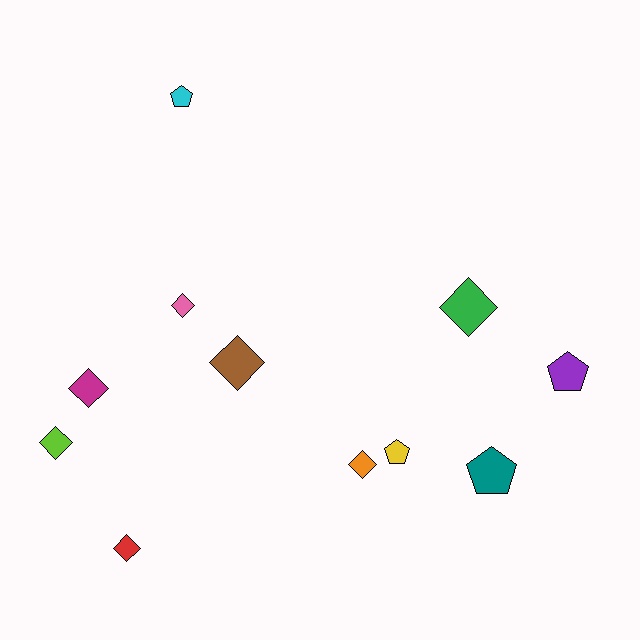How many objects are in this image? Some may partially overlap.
There are 11 objects.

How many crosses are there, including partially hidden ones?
There are no crosses.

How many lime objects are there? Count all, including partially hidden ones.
There is 1 lime object.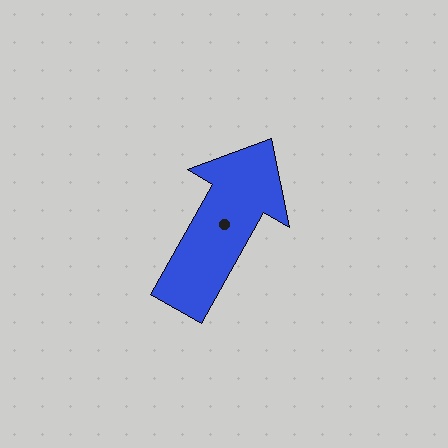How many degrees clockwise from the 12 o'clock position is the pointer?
Approximately 29 degrees.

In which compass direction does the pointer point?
Northeast.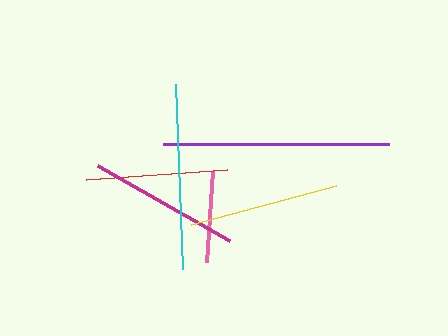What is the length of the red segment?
The red segment is approximately 142 pixels long.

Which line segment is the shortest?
The pink line is the shortest at approximately 91 pixels.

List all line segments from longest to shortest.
From longest to shortest: purple, cyan, magenta, yellow, red, pink.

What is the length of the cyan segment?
The cyan segment is approximately 185 pixels long.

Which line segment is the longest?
The purple line is the longest at approximately 226 pixels.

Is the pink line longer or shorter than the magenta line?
The magenta line is longer than the pink line.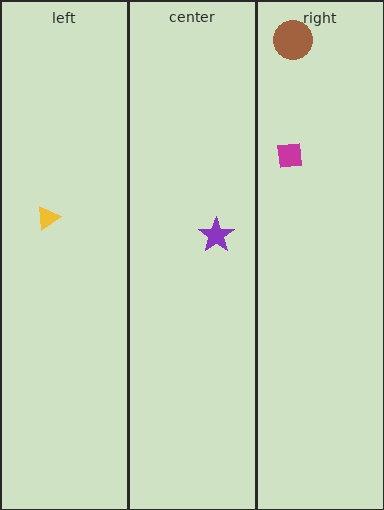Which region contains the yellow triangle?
The left region.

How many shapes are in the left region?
1.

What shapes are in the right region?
The magenta square, the brown circle.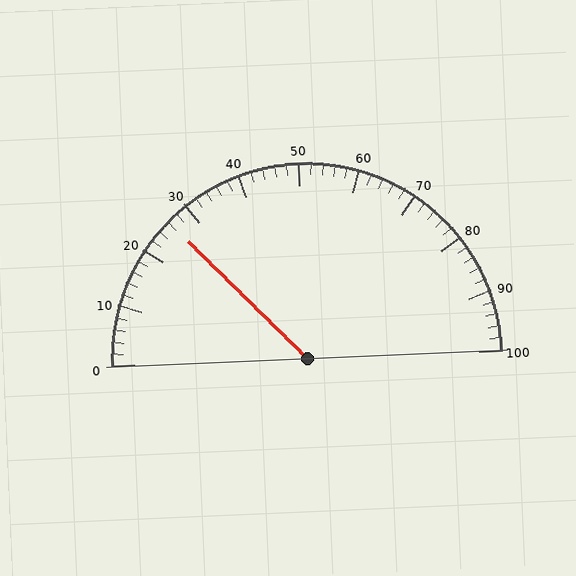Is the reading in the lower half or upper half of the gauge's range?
The reading is in the lower half of the range (0 to 100).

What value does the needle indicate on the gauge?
The needle indicates approximately 26.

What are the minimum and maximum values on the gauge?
The gauge ranges from 0 to 100.